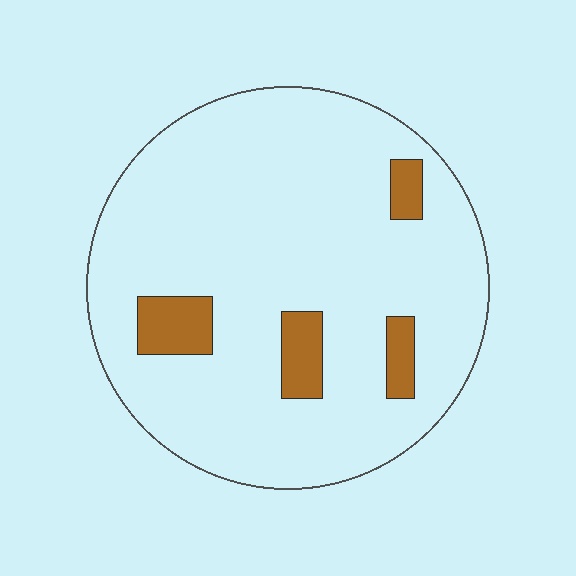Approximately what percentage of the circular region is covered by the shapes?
Approximately 10%.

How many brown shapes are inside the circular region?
4.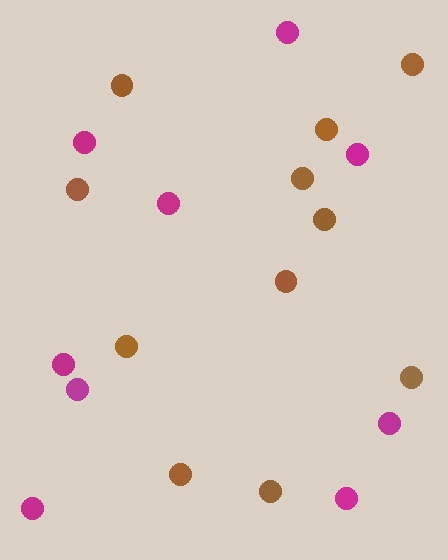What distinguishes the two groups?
There are 2 groups: one group of brown circles (11) and one group of magenta circles (9).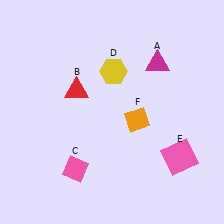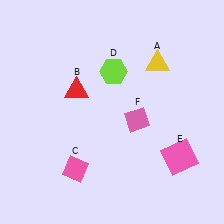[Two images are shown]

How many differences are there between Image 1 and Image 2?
There are 3 differences between the two images.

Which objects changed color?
A changed from magenta to yellow. D changed from yellow to lime. F changed from orange to pink.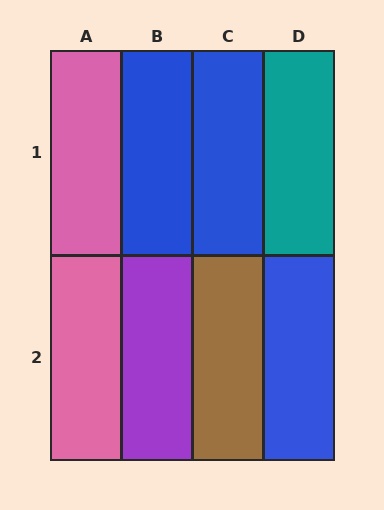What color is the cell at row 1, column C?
Blue.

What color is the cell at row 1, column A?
Pink.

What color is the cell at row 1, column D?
Teal.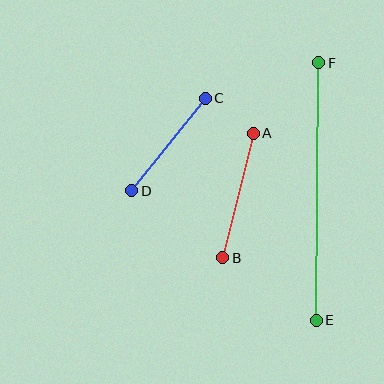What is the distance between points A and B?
The distance is approximately 128 pixels.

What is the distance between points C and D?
The distance is approximately 119 pixels.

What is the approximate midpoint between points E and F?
The midpoint is at approximately (317, 191) pixels.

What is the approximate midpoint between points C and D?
The midpoint is at approximately (169, 145) pixels.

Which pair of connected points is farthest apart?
Points E and F are farthest apart.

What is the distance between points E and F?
The distance is approximately 257 pixels.